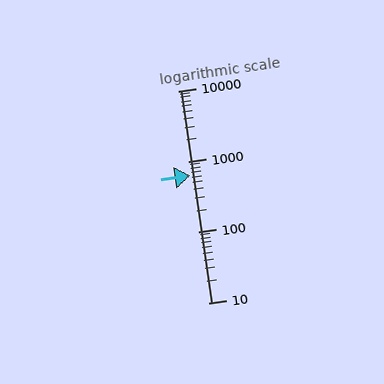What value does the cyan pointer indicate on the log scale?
The pointer indicates approximately 630.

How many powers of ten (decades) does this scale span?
The scale spans 3 decades, from 10 to 10000.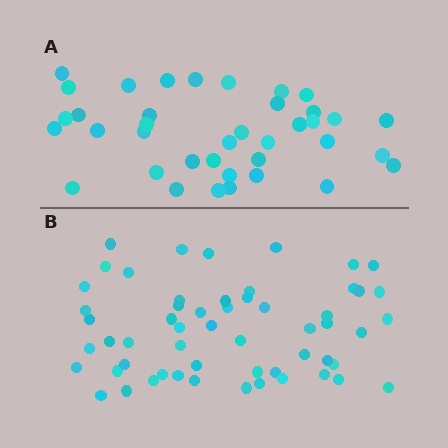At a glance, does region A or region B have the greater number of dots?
Region B (the bottom region) has more dots.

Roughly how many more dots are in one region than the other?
Region B has approximately 20 more dots than region A.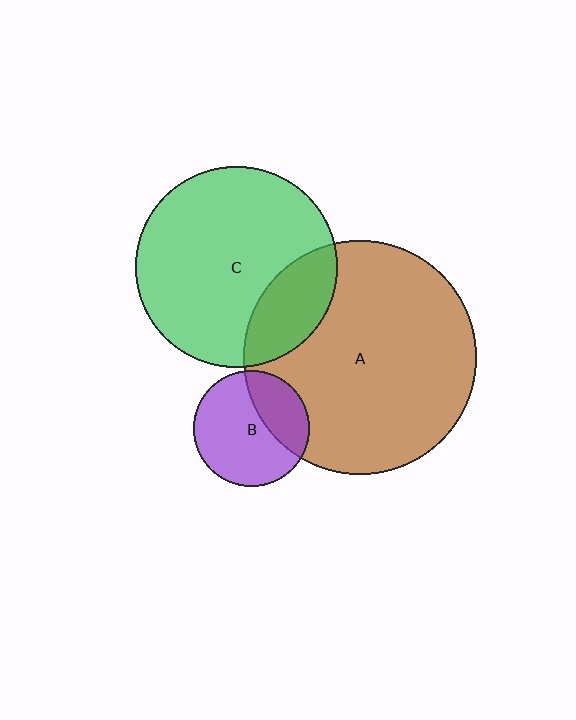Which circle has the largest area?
Circle A (brown).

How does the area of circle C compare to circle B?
Approximately 3.0 times.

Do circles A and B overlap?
Yes.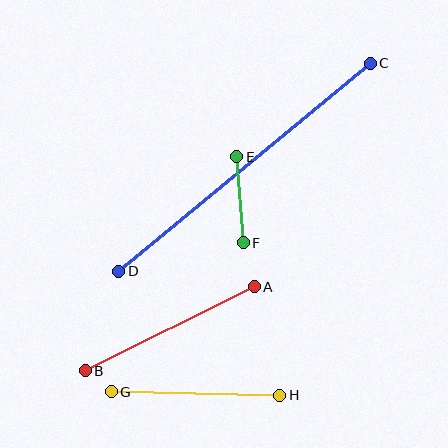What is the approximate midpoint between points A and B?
The midpoint is at approximately (170, 329) pixels.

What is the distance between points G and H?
The distance is approximately 168 pixels.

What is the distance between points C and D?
The distance is approximately 327 pixels.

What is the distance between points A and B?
The distance is approximately 189 pixels.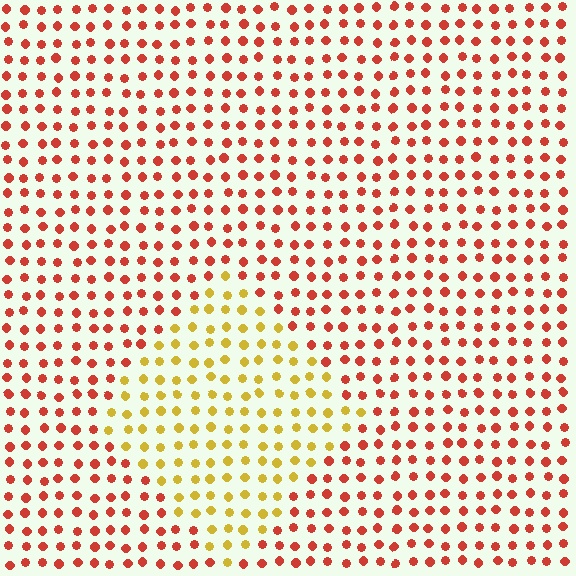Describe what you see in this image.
The image is filled with small red elements in a uniform arrangement. A diamond-shaped region is visible where the elements are tinted to a slightly different hue, forming a subtle color boundary.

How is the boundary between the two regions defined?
The boundary is defined purely by a slight shift in hue (about 47 degrees). Spacing, size, and orientation are identical on both sides.